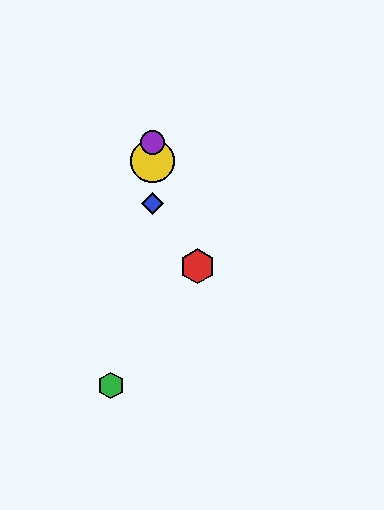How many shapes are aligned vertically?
3 shapes (the blue diamond, the yellow circle, the purple circle) are aligned vertically.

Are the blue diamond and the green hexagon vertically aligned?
No, the blue diamond is at x≈153 and the green hexagon is at x≈111.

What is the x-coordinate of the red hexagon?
The red hexagon is at x≈198.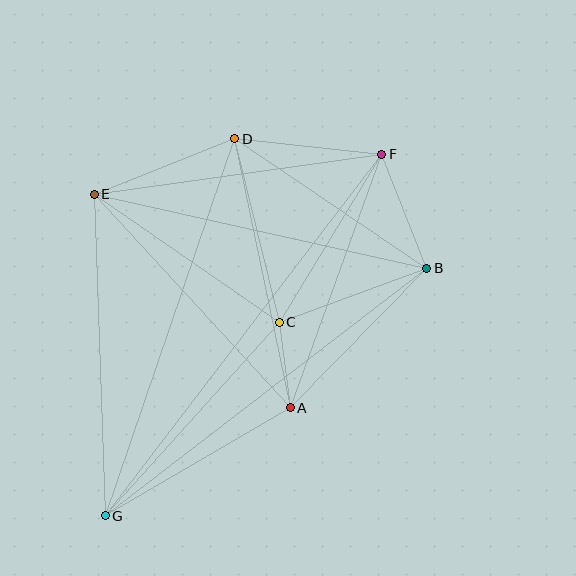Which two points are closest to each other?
Points A and C are closest to each other.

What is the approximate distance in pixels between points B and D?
The distance between B and D is approximately 232 pixels.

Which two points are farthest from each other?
Points F and G are farthest from each other.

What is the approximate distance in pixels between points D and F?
The distance between D and F is approximately 148 pixels.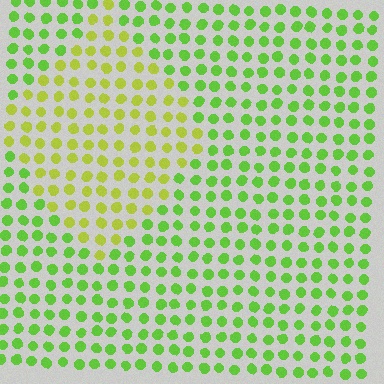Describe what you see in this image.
The image is filled with small lime elements in a uniform arrangement. A diamond-shaped region is visible where the elements are tinted to a slightly different hue, forming a subtle color boundary.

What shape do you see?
I see a diamond.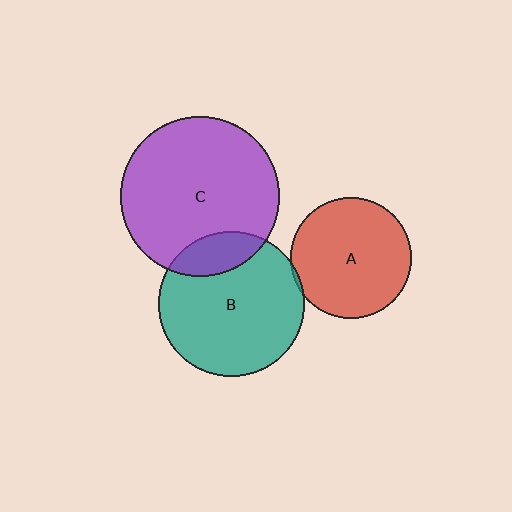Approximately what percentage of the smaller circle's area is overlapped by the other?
Approximately 15%.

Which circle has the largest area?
Circle C (purple).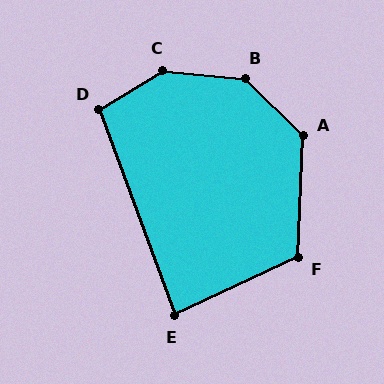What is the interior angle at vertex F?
Approximately 118 degrees (obtuse).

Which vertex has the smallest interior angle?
E, at approximately 85 degrees.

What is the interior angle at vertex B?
Approximately 142 degrees (obtuse).